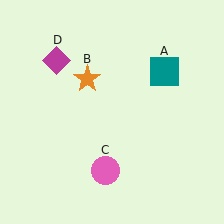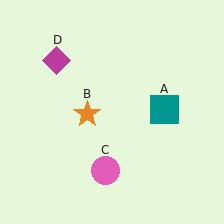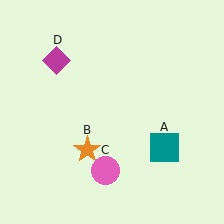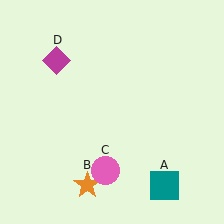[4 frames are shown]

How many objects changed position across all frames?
2 objects changed position: teal square (object A), orange star (object B).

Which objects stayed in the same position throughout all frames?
Pink circle (object C) and magenta diamond (object D) remained stationary.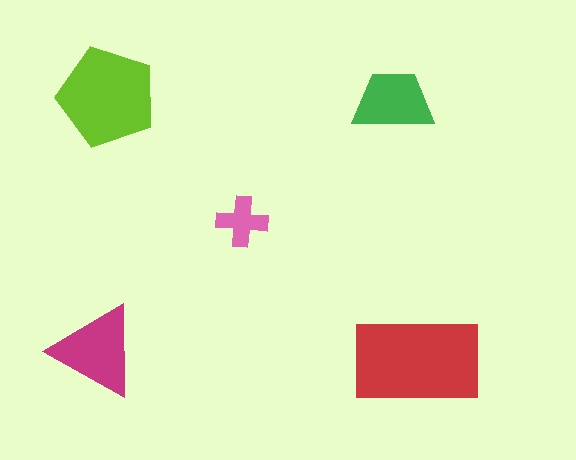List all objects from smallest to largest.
The pink cross, the green trapezoid, the magenta triangle, the lime pentagon, the red rectangle.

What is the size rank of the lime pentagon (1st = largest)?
2nd.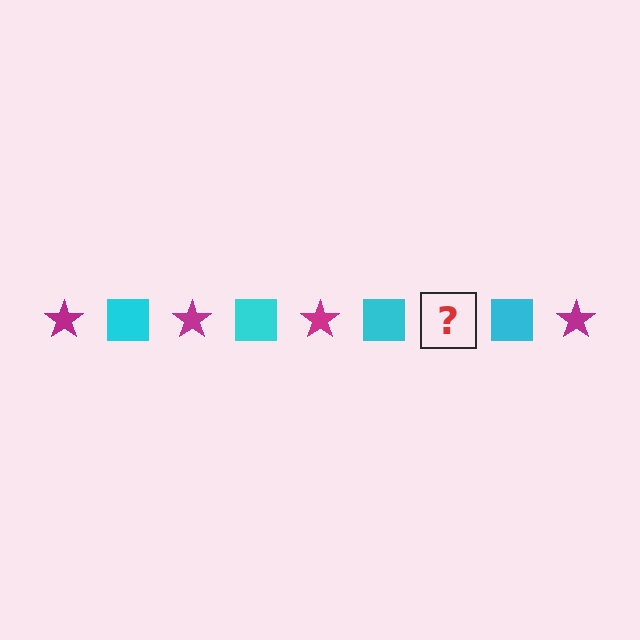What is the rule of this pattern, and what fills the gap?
The rule is that the pattern alternates between magenta star and cyan square. The gap should be filled with a magenta star.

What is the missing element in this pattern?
The missing element is a magenta star.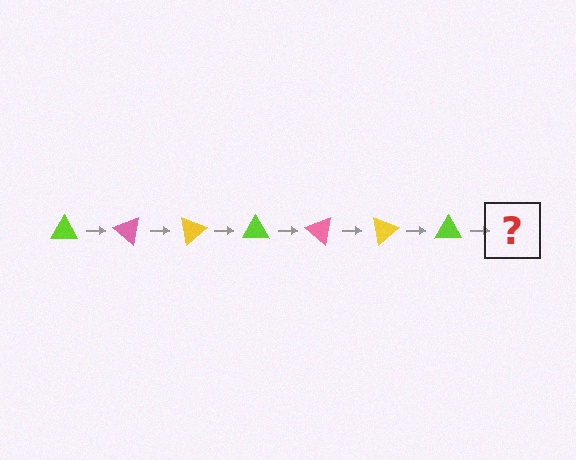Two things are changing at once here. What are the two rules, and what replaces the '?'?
The two rules are that it rotates 40 degrees each step and the color cycles through lime, pink, and yellow. The '?' should be a pink triangle, rotated 280 degrees from the start.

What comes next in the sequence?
The next element should be a pink triangle, rotated 280 degrees from the start.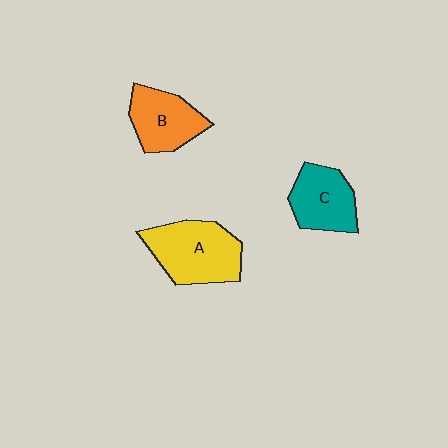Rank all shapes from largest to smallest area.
From largest to smallest: A (yellow), B (orange), C (teal).